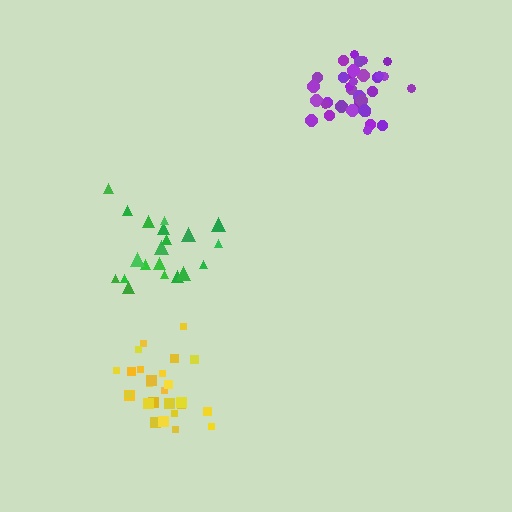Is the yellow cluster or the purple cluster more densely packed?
Purple.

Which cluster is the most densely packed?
Purple.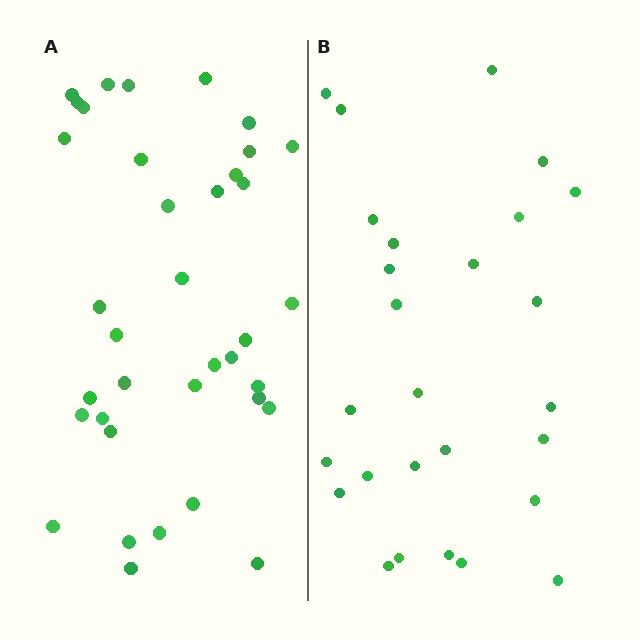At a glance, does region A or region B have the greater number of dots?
Region A (the left region) has more dots.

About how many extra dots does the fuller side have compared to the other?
Region A has roughly 10 or so more dots than region B.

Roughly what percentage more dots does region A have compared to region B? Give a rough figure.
About 35% more.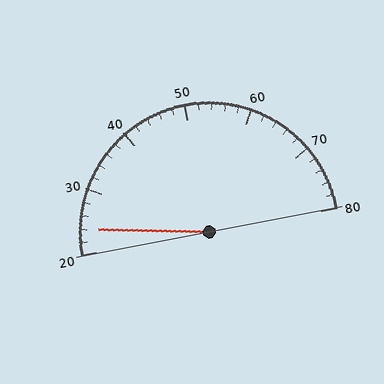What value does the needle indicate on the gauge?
The needle indicates approximately 24.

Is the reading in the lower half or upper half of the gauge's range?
The reading is in the lower half of the range (20 to 80).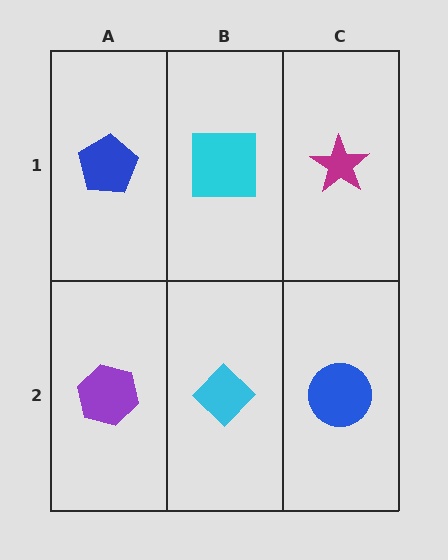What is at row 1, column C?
A magenta star.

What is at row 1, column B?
A cyan square.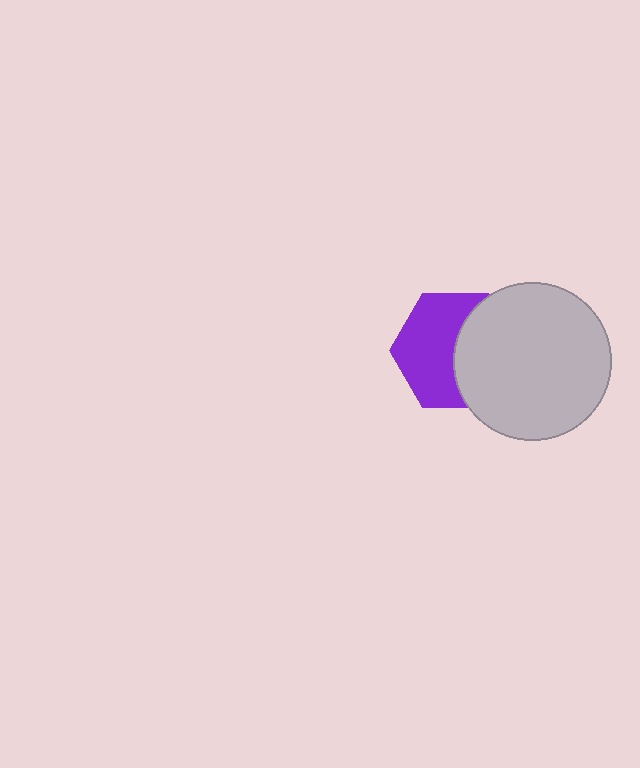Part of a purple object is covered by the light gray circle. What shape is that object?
It is a hexagon.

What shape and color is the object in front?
The object in front is a light gray circle.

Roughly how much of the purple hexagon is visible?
About half of it is visible (roughly 56%).